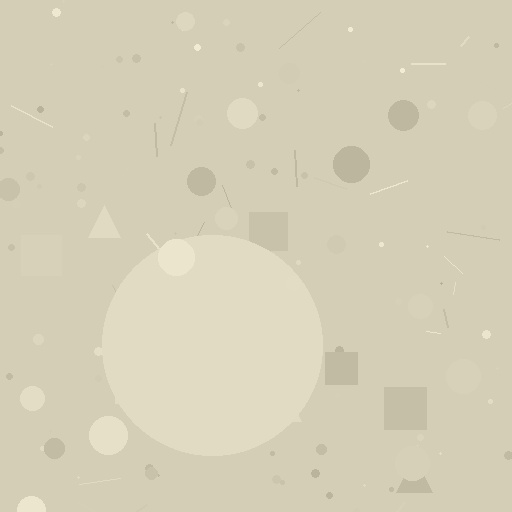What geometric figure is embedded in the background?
A circle is embedded in the background.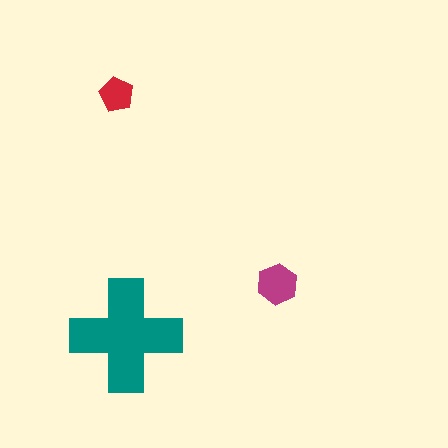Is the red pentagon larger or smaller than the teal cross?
Smaller.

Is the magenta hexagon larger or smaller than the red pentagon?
Larger.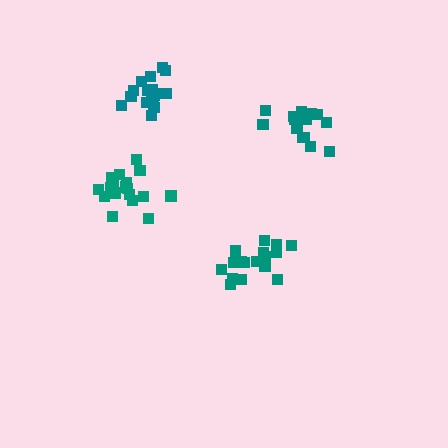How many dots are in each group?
Group 1: 18 dots, Group 2: 18 dots, Group 3: 17 dots, Group 4: 14 dots (67 total).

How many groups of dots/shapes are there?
There are 4 groups.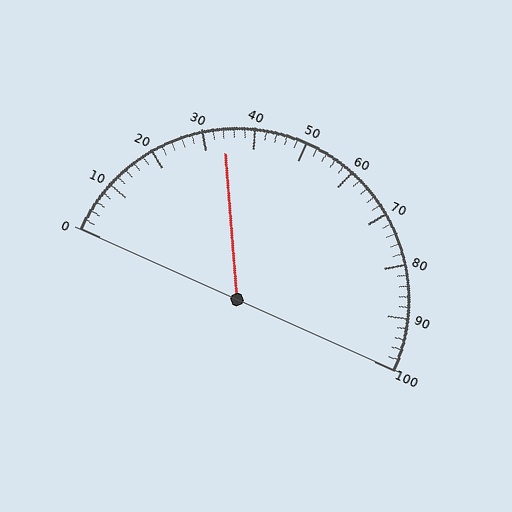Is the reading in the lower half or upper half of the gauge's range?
The reading is in the lower half of the range (0 to 100).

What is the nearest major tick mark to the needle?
The nearest major tick mark is 30.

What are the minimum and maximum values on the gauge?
The gauge ranges from 0 to 100.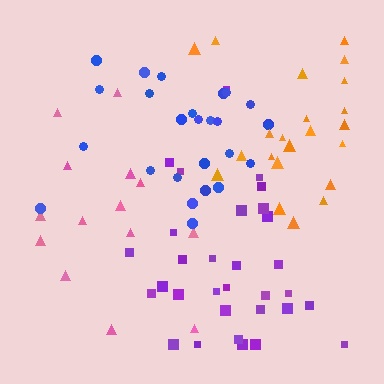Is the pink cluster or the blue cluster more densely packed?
Blue.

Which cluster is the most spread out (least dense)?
Pink.